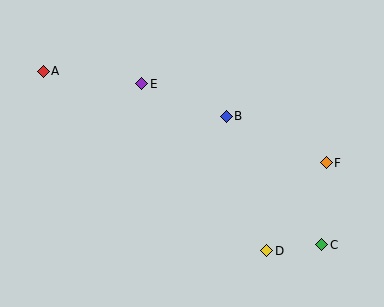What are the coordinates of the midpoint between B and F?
The midpoint between B and F is at (276, 140).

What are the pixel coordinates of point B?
Point B is at (226, 116).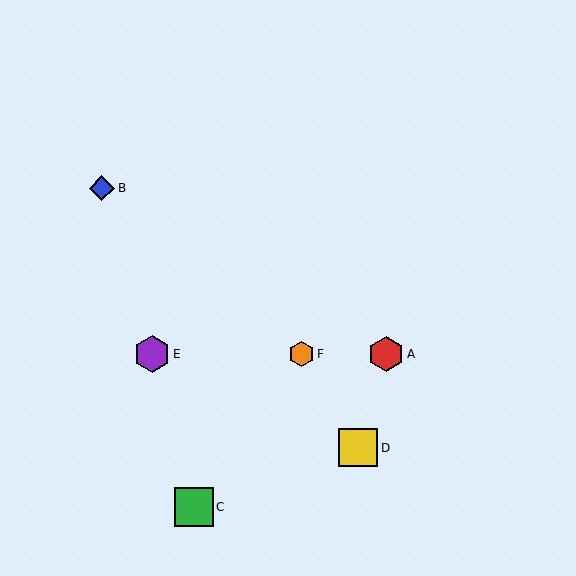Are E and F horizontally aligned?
Yes, both are at y≈354.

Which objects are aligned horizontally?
Objects A, E, F are aligned horizontally.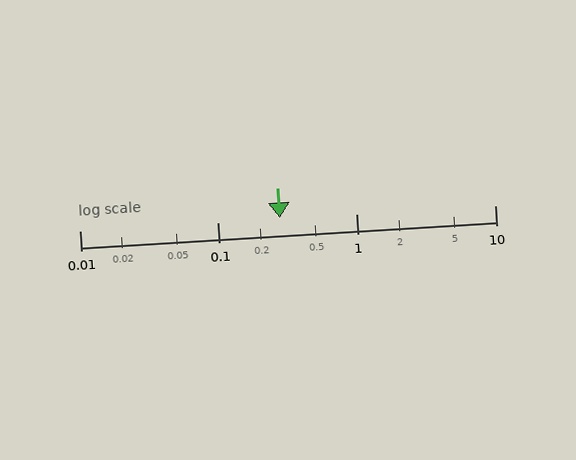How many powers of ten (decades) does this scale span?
The scale spans 3 decades, from 0.01 to 10.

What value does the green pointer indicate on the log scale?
The pointer indicates approximately 0.28.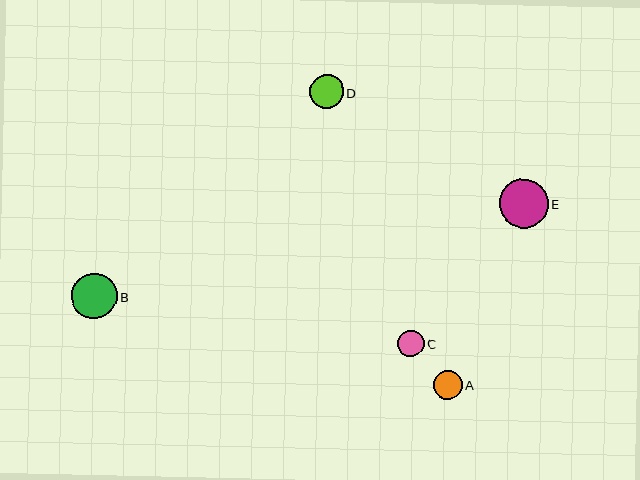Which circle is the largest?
Circle E is the largest with a size of approximately 49 pixels.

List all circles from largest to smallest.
From largest to smallest: E, B, D, A, C.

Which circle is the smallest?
Circle C is the smallest with a size of approximately 26 pixels.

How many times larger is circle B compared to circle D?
Circle B is approximately 1.3 times the size of circle D.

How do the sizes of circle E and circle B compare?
Circle E and circle B are approximately the same size.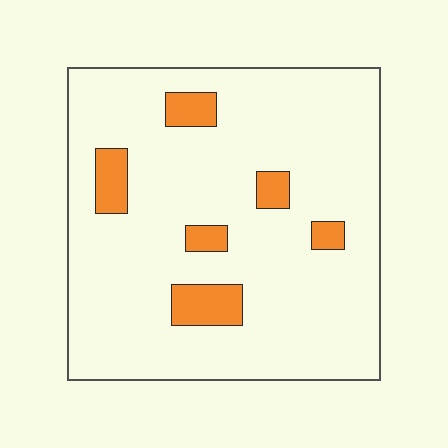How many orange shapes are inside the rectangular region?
6.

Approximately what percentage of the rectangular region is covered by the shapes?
Approximately 10%.